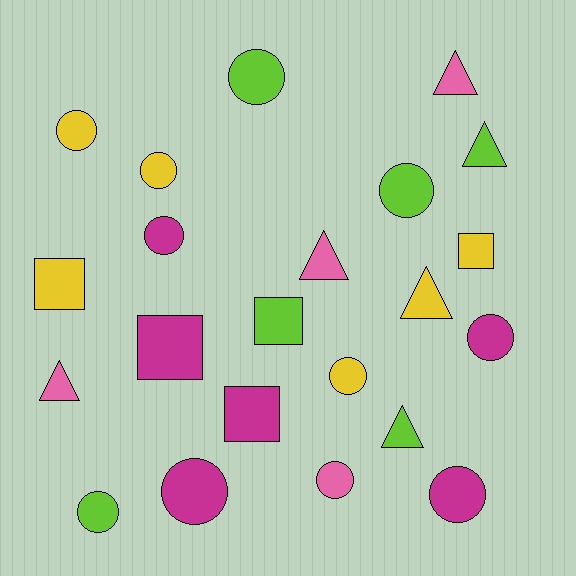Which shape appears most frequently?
Circle, with 11 objects.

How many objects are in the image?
There are 22 objects.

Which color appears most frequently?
Magenta, with 6 objects.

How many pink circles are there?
There is 1 pink circle.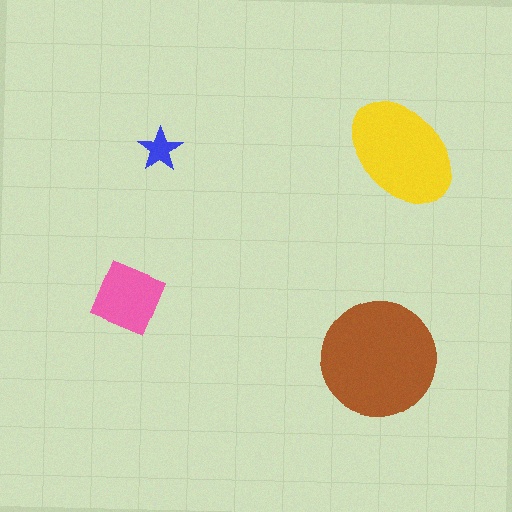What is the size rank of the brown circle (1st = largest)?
1st.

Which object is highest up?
The yellow ellipse is topmost.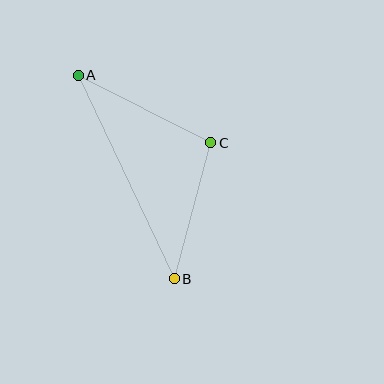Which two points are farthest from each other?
Points A and B are farthest from each other.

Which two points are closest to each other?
Points B and C are closest to each other.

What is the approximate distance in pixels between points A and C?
The distance between A and C is approximately 148 pixels.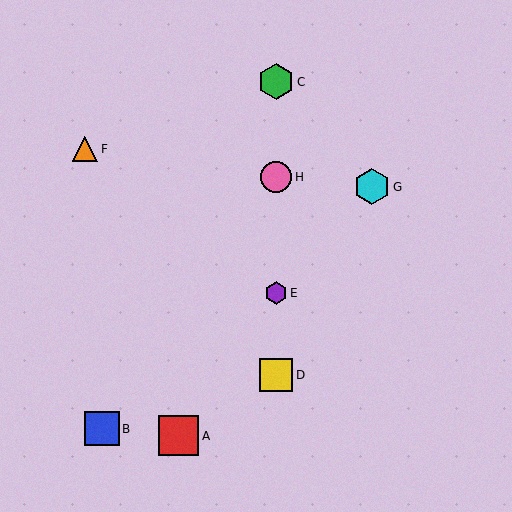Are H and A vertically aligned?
No, H is at x≈276 and A is at x≈179.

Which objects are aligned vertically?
Objects C, D, E, H are aligned vertically.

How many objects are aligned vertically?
4 objects (C, D, E, H) are aligned vertically.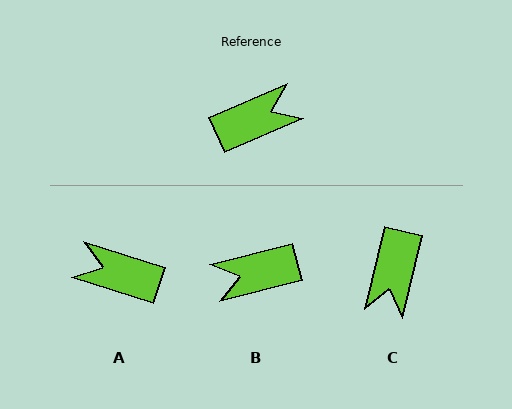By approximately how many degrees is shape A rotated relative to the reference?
Approximately 139 degrees counter-clockwise.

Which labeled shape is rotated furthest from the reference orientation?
B, about 171 degrees away.